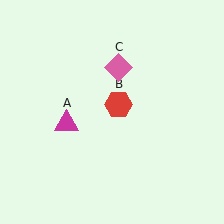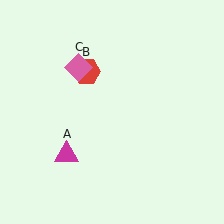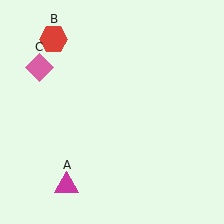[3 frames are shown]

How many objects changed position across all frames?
3 objects changed position: magenta triangle (object A), red hexagon (object B), pink diamond (object C).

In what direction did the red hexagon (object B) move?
The red hexagon (object B) moved up and to the left.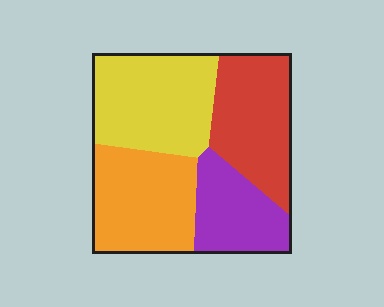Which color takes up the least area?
Purple, at roughly 20%.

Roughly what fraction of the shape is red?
Red takes up about one quarter (1/4) of the shape.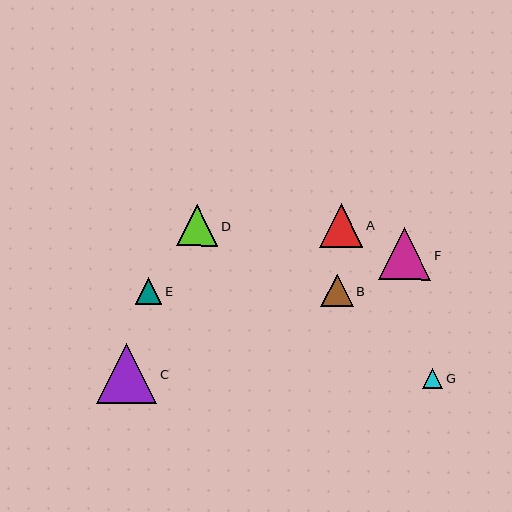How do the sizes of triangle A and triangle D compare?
Triangle A and triangle D are approximately the same size.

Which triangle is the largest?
Triangle C is the largest with a size of approximately 61 pixels.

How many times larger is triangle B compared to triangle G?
Triangle B is approximately 1.6 times the size of triangle G.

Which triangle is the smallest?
Triangle G is the smallest with a size of approximately 20 pixels.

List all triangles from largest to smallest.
From largest to smallest: C, F, A, D, B, E, G.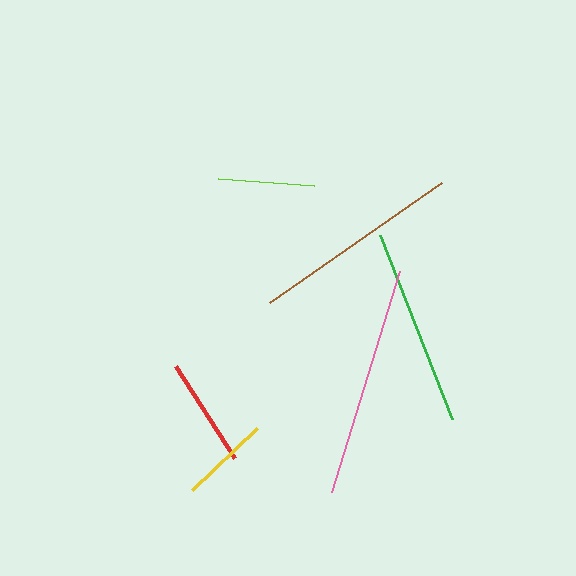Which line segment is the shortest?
The yellow line is the shortest at approximately 90 pixels.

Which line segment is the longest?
The pink line is the longest at approximately 231 pixels.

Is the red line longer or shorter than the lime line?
The red line is longer than the lime line.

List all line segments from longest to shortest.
From longest to shortest: pink, brown, green, red, lime, yellow.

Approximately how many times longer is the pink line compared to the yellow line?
The pink line is approximately 2.6 times the length of the yellow line.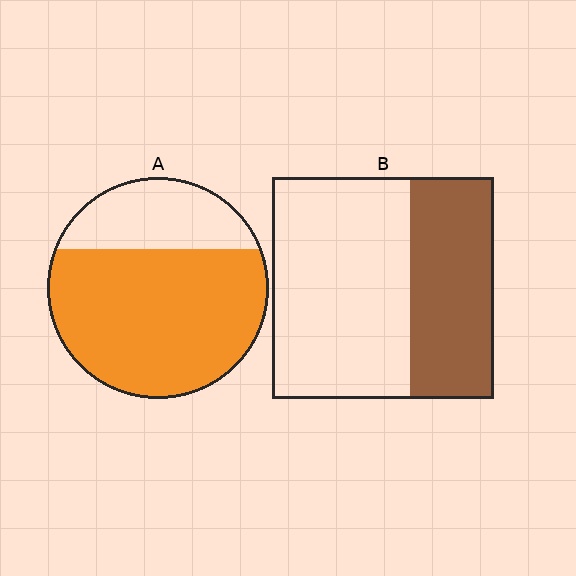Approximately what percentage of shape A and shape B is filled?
A is approximately 70% and B is approximately 40%.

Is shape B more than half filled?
No.